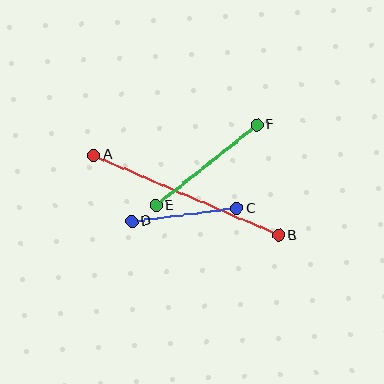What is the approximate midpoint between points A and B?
The midpoint is at approximately (186, 195) pixels.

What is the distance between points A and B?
The distance is approximately 202 pixels.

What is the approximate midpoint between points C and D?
The midpoint is at approximately (184, 215) pixels.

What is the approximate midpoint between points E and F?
The midpoint is at approximately (206, 165) pixels.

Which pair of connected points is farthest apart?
Points A and B are farthest apart.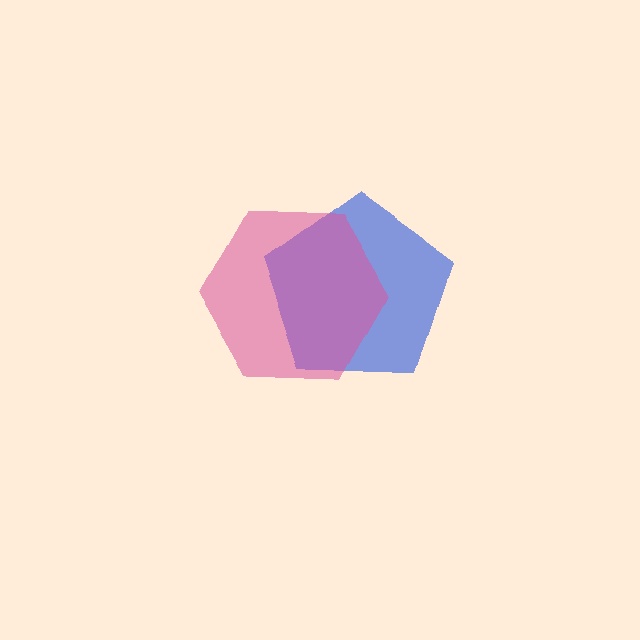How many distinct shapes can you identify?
There are 2 distinct shapes: a blue pentagon, a pink hexagon.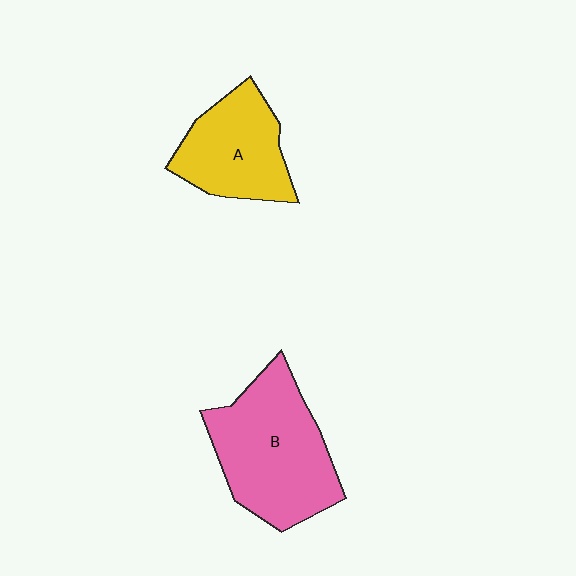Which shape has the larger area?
Shape B (pink).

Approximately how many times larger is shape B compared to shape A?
Approximately 1.5 times.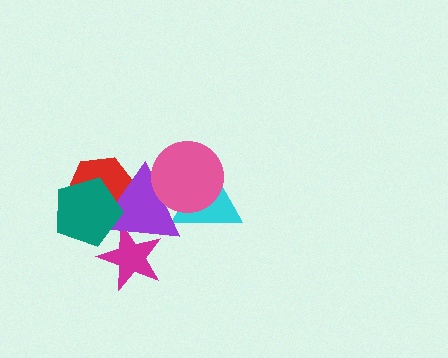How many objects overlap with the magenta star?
2 objects overlap with the magenta star.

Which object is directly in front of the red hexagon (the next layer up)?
The purple triangle is directly in front of the red hexagon.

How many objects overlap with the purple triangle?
5 objects overlap with the purple triangle.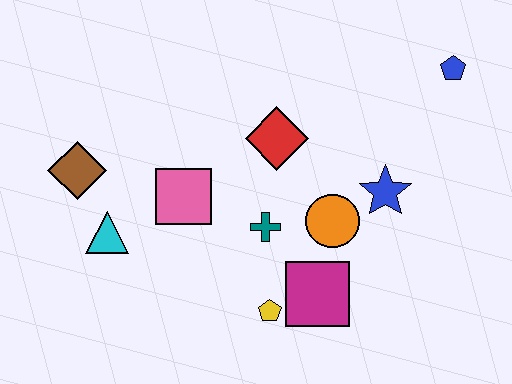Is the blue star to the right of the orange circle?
Yes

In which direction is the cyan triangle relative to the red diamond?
The cyan triangle is to the left of the red diamond.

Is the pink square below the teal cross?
No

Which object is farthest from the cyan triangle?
The blue pentagon is farthest from the cyan triangle.